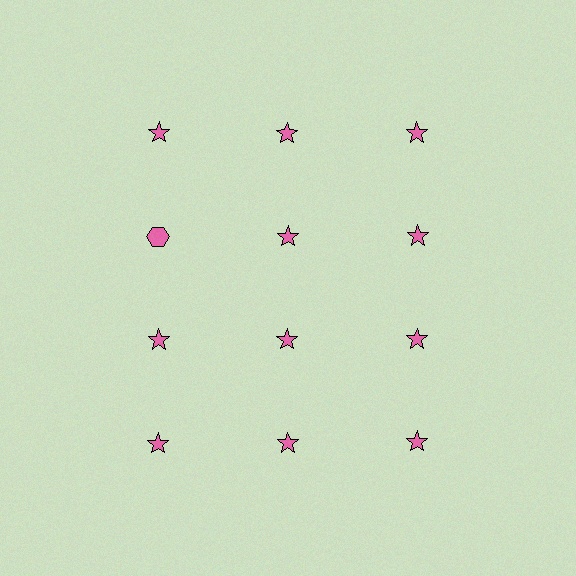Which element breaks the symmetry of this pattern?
The pink hexagon in the second row, leftmost column breaks the symmetry. All other shapes are pink stars.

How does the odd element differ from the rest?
It has a different shape: hexagon instead of star.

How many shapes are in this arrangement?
There are 12 shapes arranged in a grid pattern.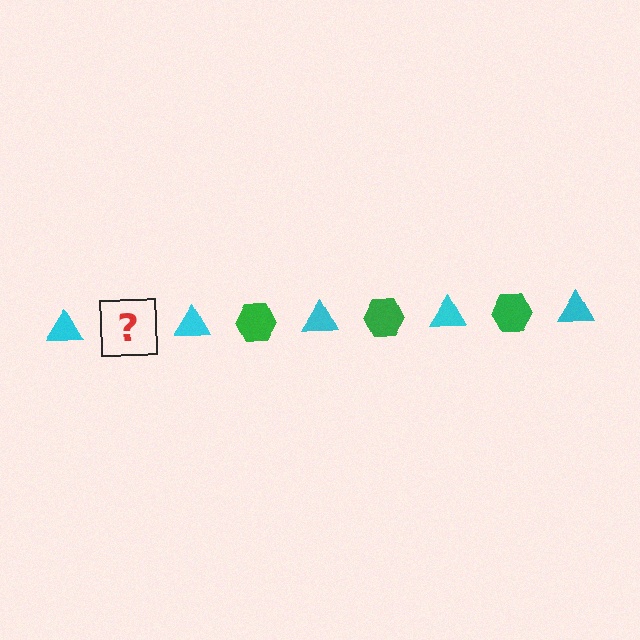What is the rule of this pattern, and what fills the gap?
The rule is that the pattern alternates between cyan triangle and green hexagon. The gap should be filled with a green hexagon.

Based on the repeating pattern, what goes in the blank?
The blank should be a green hexagon.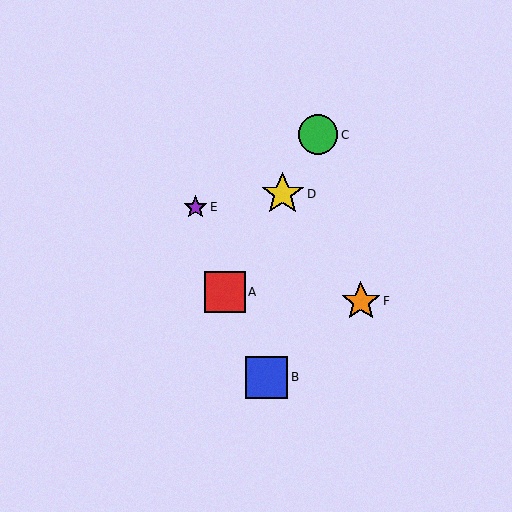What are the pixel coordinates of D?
Object D is at (283, 194).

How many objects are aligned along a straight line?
3 objects (A, C, D) are aligned along a straight line.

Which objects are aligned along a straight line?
Objects A, C, D are aligned along a straight line.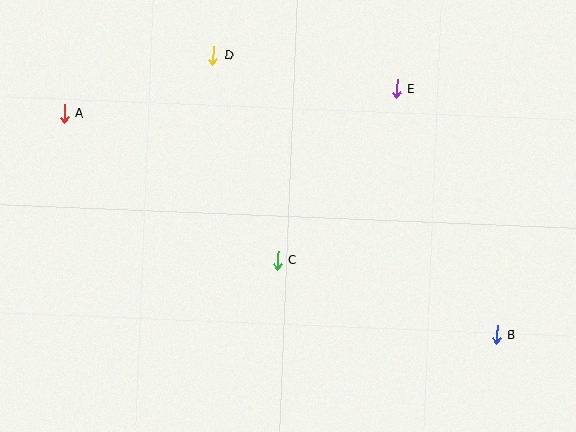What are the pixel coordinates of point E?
Point E is at (396, 89).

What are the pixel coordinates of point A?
Point A is at (64, 113).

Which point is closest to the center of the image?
Point C at (277, 260) is closest to the center.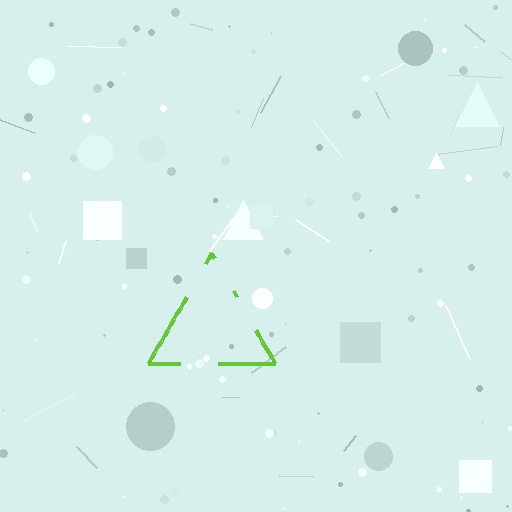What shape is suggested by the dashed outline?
The dashed outline suggests a triangle.